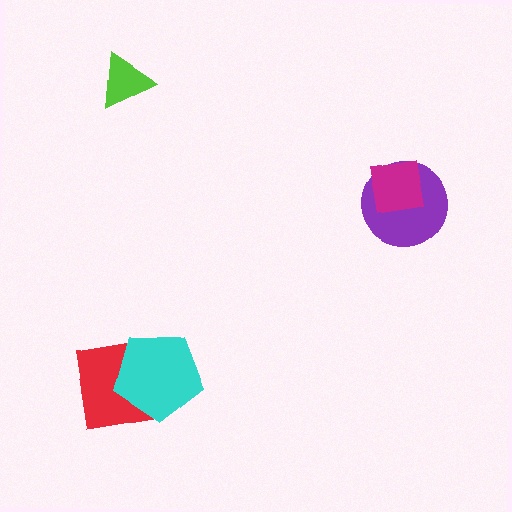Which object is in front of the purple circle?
The magenta square is in front of the purple circle.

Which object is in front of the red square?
The cyan pentagon is in front of the red square.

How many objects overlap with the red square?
1 object overlaps with the red square.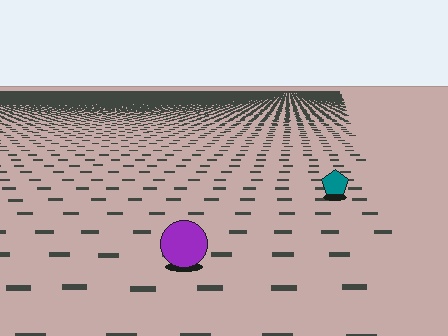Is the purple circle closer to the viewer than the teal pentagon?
Yes. The purple circle is closer — you can tell from the texture gradient: the ground texture is coarser near it.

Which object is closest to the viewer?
The purple circle is closest. The texture marks near it are larger and more spread out.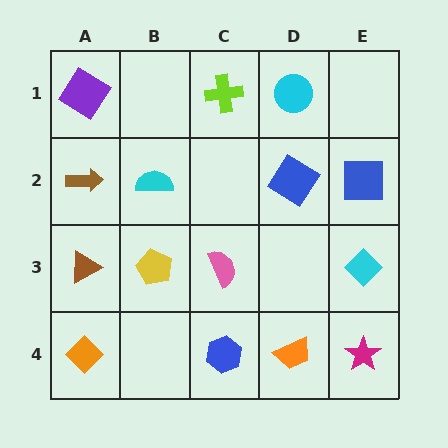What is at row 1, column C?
A lime cross.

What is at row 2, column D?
A blue diamond.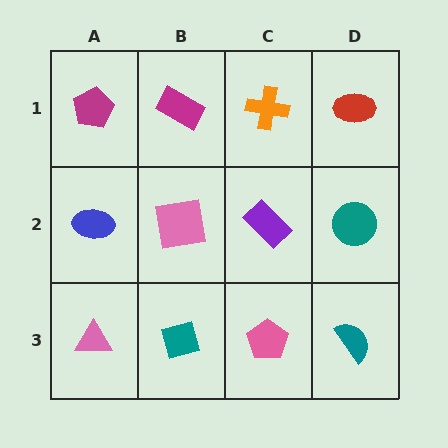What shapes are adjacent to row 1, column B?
A pink square (row 2, column B), a magenta pentagon (row 1, column A), an orange cross (row 1, column C).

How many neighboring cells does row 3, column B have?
3.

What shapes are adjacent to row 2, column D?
A red ellipse (row 1, column D), a teal semicircle (row 3, column D), a purple rectangle (row 2, column C).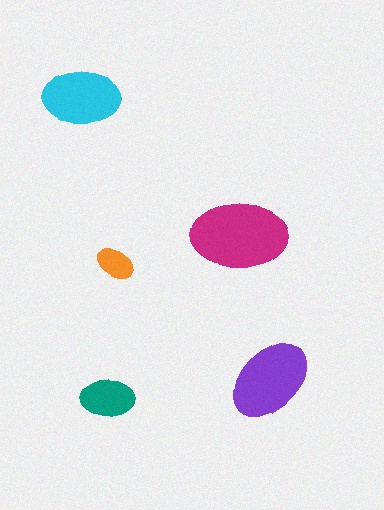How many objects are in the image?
There are 5 objects in the image.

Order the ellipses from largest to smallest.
the magenta one, the purple one, the cyan one, the teal one, the orange one.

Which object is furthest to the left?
The cyan ellipse is leftmost.